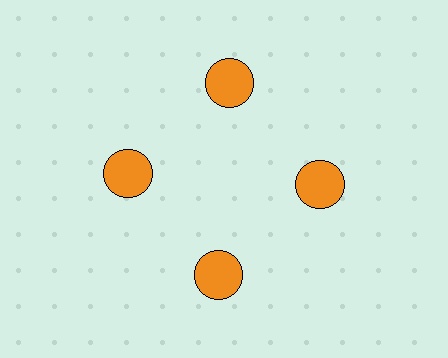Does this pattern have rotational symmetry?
Yes, this pattern has 4-fold rotational symmetry. It looks the same after rotating 90 degrees around the center.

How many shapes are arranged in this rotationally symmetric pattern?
There are 4 shapes, arranged in 4 groups of 1.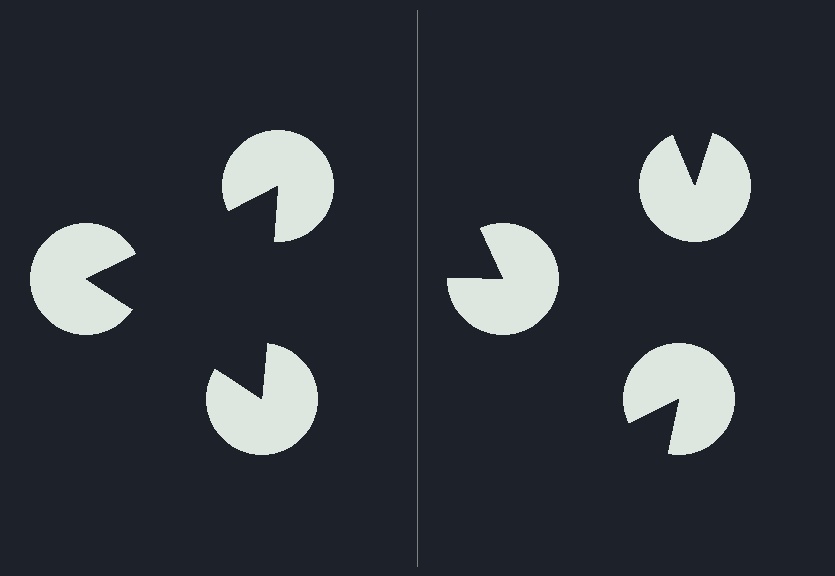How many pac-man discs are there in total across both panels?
6 — 3 on each side.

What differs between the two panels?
The pac-man discs are positioned identically on both sides; only the wedge orientations differ. On the left they align to a triangle; on the right they are misaligned.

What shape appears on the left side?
An illusory triangle.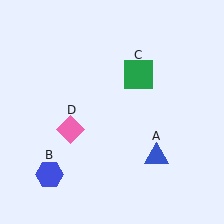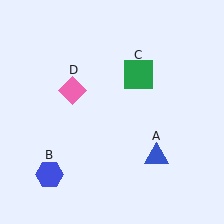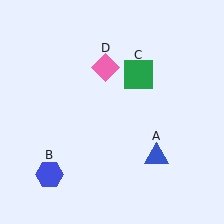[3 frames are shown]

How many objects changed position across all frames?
1 object changed position: pink diamond (object D).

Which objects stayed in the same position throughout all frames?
Blue triangle (object A) and blue hexagon (object B) and green square (object C) remained stationary.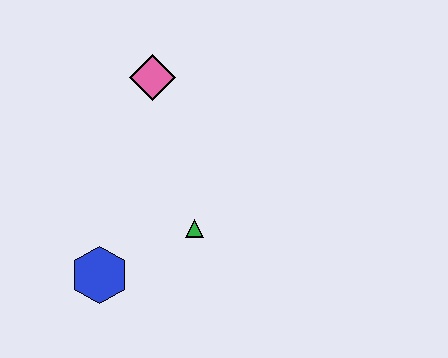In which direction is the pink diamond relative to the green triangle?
The pink diamond is above the green triangle.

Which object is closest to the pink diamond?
The green triangle is closest to the pink diamond.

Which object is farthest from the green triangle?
The pink diamond is farthest from the green triangle.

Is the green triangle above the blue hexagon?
Yes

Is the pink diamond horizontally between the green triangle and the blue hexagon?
Yes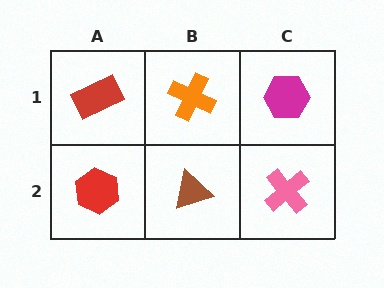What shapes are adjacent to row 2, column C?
A magenta hexagon (row 1, column C), a brown triangle (row 2, column B).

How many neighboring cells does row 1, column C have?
2.